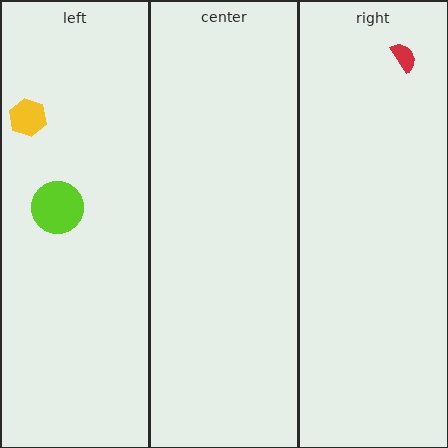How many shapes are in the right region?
1.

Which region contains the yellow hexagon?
The left region.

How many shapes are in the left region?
2.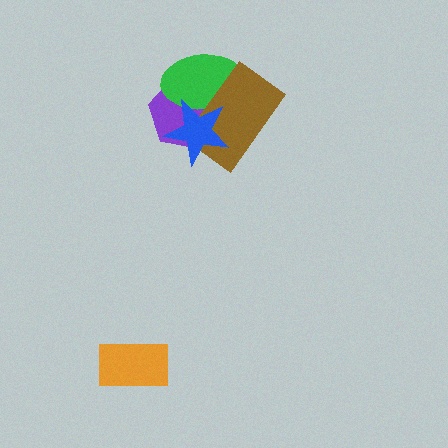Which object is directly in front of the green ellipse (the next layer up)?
The brown rectangle is directly in front of the green ellipse.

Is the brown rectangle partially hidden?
Yes, it is partially covered by another shape.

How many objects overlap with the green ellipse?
3 objects overlap with the green ellipse.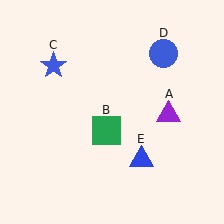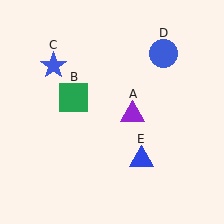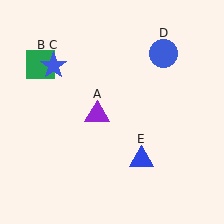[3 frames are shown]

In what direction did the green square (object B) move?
The green square (object B) moved up and to the left.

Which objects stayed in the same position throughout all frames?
Blue star (object C) and blue circle (object D) and blue triangle (object E) remained stationary.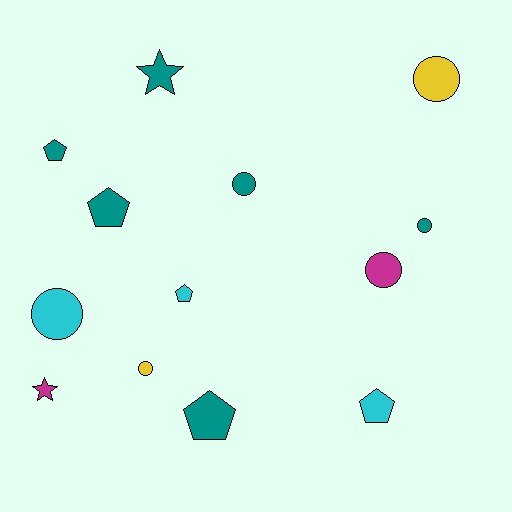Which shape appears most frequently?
Circle, with 6 objects.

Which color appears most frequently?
Teal, with 6 objects.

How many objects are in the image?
There are 13 objects.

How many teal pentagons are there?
There are 3 teal pentagons.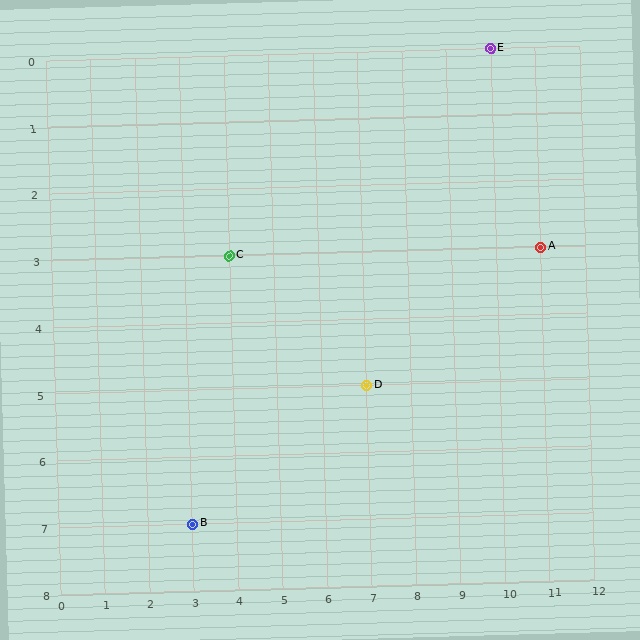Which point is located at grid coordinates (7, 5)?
Point D is at (7, 5).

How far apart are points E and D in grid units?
Points E and D are 3 columns and 5 rows apart (about 5.8 grid units diagonally).